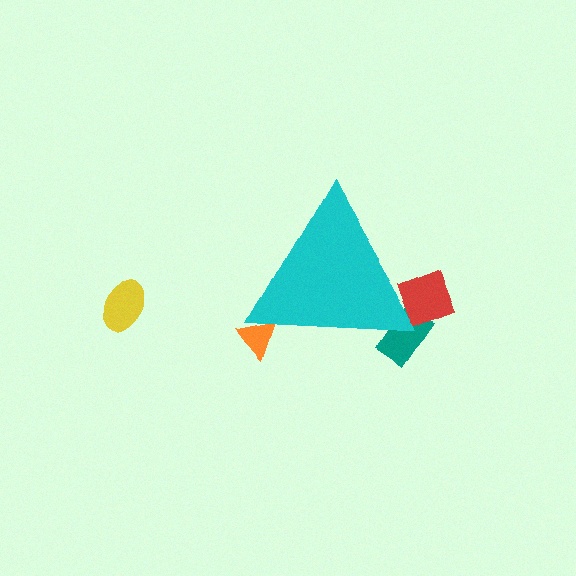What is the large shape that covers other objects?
A cyan triangle.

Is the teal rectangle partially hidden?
Yes, the teal rectangle is partially hidden behind the cyan triangle.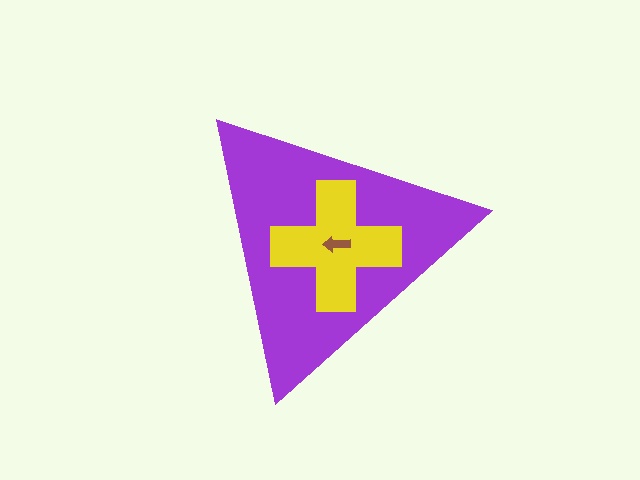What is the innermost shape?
The brown arrow.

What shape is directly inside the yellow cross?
The brown arrow.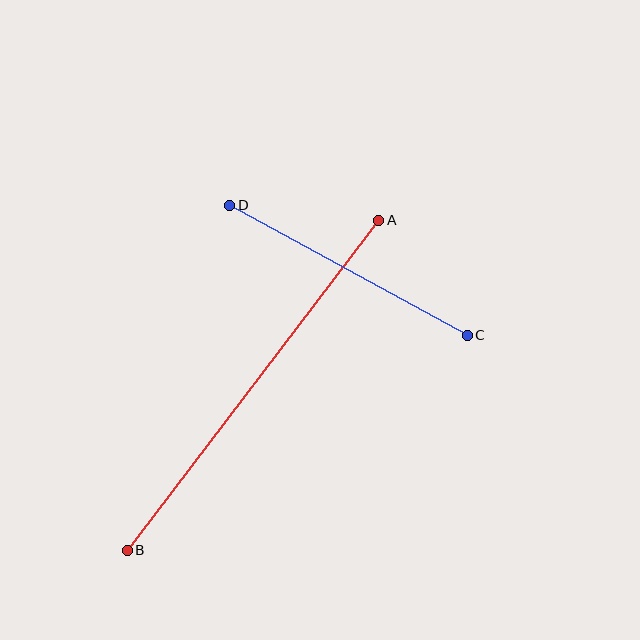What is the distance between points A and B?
The distance is approximately 415 pixels.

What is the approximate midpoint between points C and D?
The midpoint is at approximately (349, 270) pixels.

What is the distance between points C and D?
The distance is approximately 271 pixels.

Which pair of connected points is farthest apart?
Points A and B are farthest apart.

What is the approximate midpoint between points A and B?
The midpoint is at approximately (253, 385) pixels.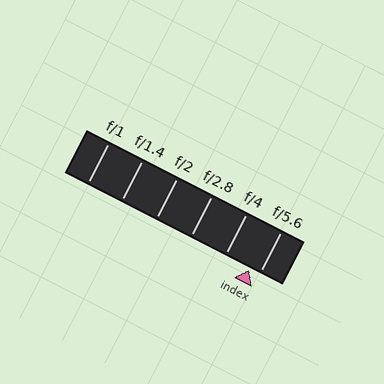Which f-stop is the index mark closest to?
The index mark is closest to f/5.6.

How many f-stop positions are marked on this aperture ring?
There are 6 f-stop positions marked.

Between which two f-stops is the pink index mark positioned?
The index mark is between f/4 and f/5.6.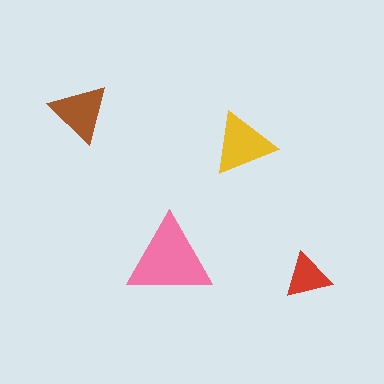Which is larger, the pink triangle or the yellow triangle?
The pink one.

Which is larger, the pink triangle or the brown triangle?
The pink one.